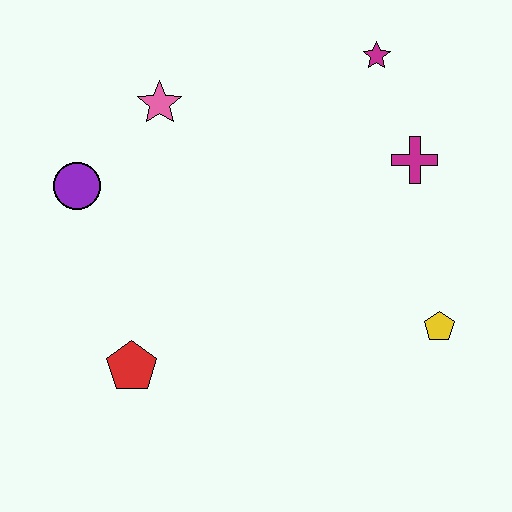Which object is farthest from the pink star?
The yellow pentagon is farthest from the pink star.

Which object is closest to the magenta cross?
The magenta star is closest to the magenta cross.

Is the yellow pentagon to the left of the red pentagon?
No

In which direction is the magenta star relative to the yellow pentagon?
The magenta star is above the yellow pentagon.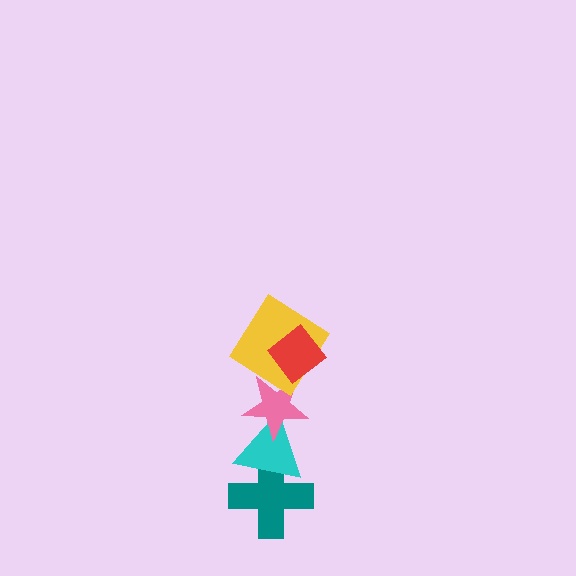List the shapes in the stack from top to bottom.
From top to bottom: the red diamond, the yellow diamond, the pink star, the cyan triangle, the teal cross.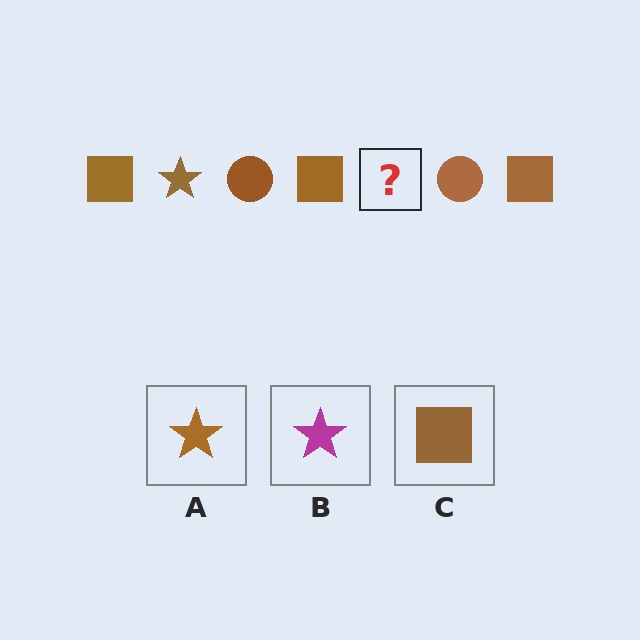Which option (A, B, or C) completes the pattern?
A.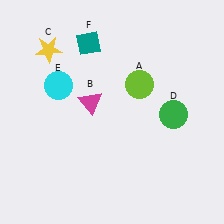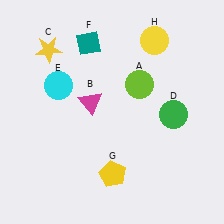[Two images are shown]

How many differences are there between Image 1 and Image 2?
There are 2 differences between the two images.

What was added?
A yellow pentagon (G), a yellow circle (H) were added in Image 2.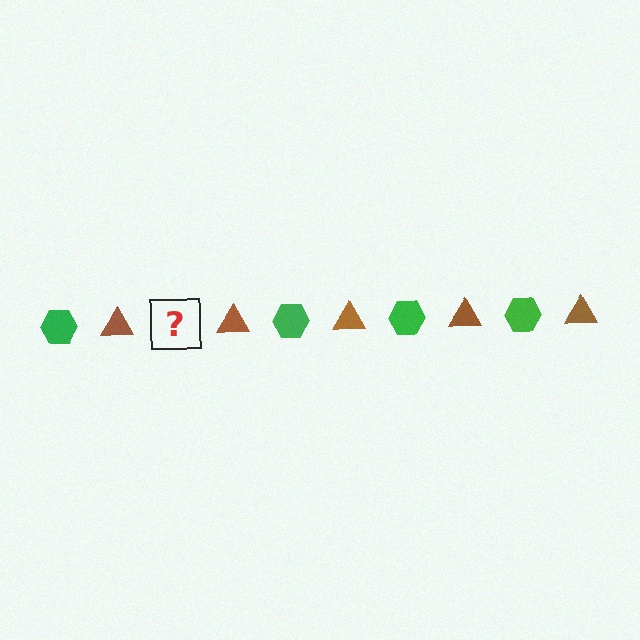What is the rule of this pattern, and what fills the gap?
The rule is that the pattern alternates between green hexagon and brown triangle. The gap should be filled with a green hexagon.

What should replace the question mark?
The question mark should be replaced with a green hexagon.